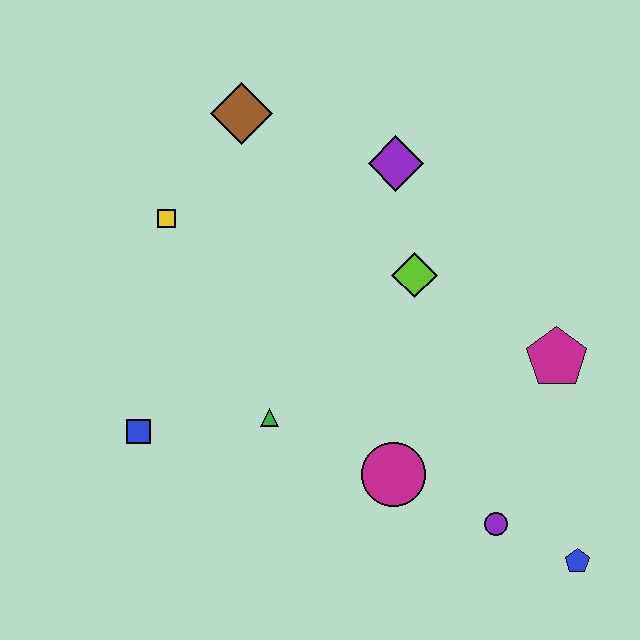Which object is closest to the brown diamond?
The yellow square is closest to the brown diamond.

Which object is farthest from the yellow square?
The blue pentagon is farthest from the yellow square.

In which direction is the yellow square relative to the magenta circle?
The yellow square is above the magenta circle.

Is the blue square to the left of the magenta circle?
Yes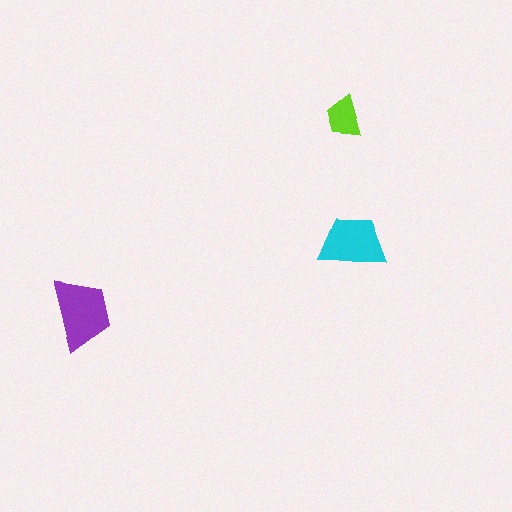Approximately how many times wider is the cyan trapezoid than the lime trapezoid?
About 1.5 times wider.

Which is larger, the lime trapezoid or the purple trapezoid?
The purple one.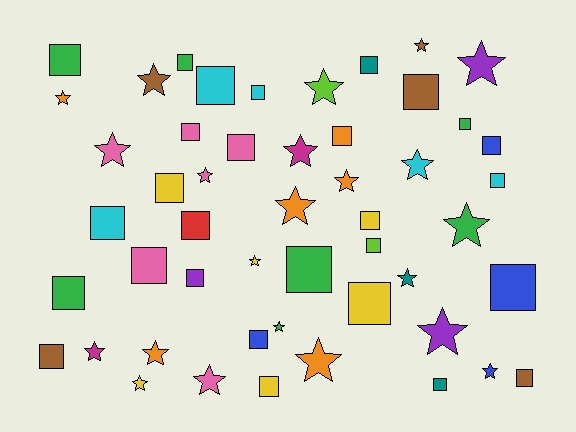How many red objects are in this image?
There is 1 red object.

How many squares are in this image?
There are 28 squares.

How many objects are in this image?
There are 50 objects.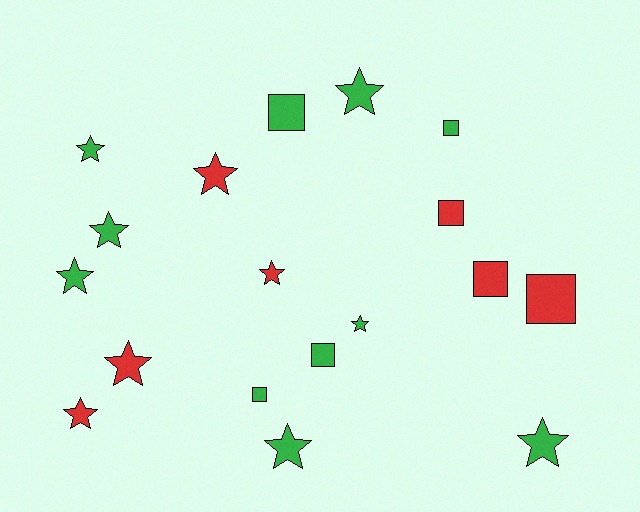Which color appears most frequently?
Green, with 11 objects.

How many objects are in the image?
There are 18 objects.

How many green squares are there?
There are 4 green squares.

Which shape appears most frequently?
Star, with 11 objects.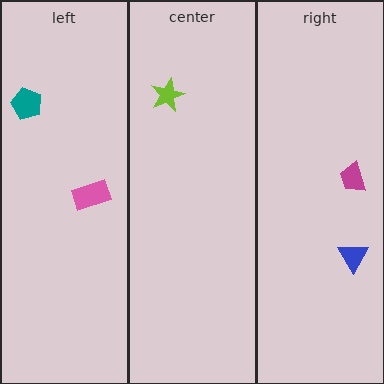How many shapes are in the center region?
1.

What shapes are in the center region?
The lime star.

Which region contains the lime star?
The center region.